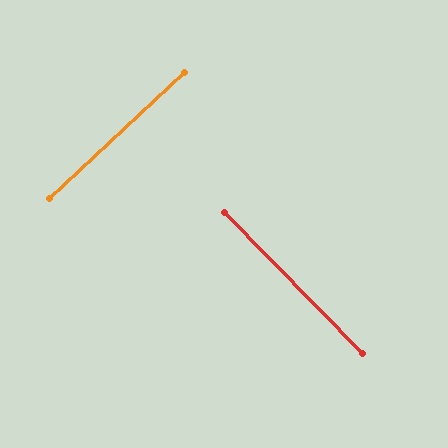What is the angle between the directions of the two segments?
Approximately 89 degrees.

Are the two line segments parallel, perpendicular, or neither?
Perpendicular — they meet at approximately 89°.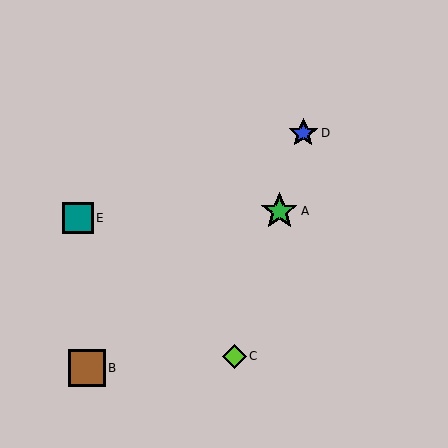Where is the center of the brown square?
The center of the brown square is at (87, 368).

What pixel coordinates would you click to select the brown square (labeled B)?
Click at (87, 368) to select the brown square B.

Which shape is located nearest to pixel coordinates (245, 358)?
The lime diamond (labeled C) at (235, 356) is nearest to that location.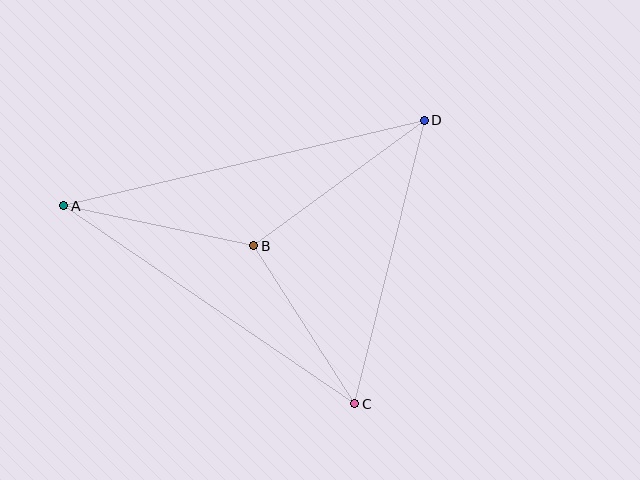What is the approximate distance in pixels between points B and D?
The distance between B and D is approximately 212 pixels.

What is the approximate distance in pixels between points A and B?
The distance between A and B is approximately 194 pixels.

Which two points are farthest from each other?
Points A and D are farthest from each other.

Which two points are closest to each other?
Points B and C are closest to each other.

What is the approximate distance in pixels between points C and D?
The distance between C and D is approximately 292 pixels.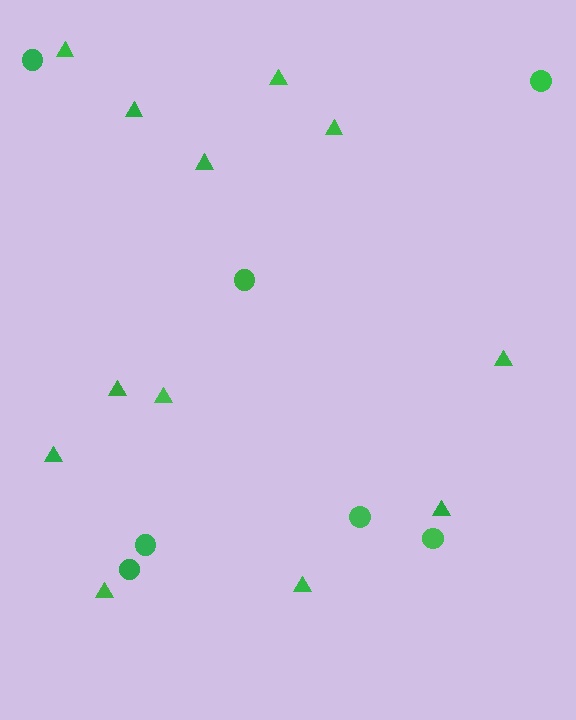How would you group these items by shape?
There are 2 groups: one group of triangles (12) and one group of circles (7).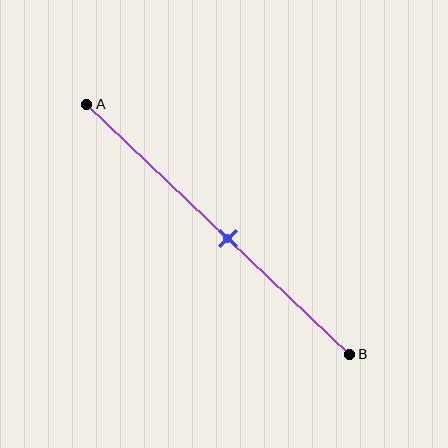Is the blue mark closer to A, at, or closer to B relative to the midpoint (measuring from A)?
The blue mark is closer to point B than the midpoint of segment AB.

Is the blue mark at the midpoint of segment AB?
No, the mark is at about 55% from A, not at the 50% midpoint.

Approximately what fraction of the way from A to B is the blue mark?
The blue mark is approximately 55% of the way from A to B.